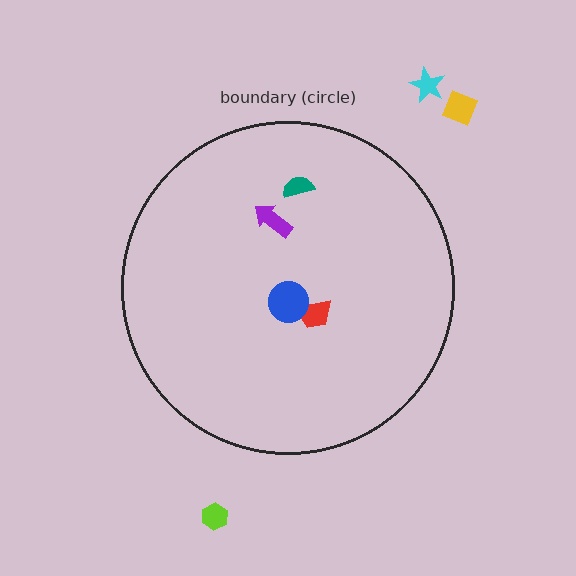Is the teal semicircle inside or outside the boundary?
Inside.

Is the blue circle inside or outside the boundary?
Inside.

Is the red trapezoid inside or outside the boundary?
Inside.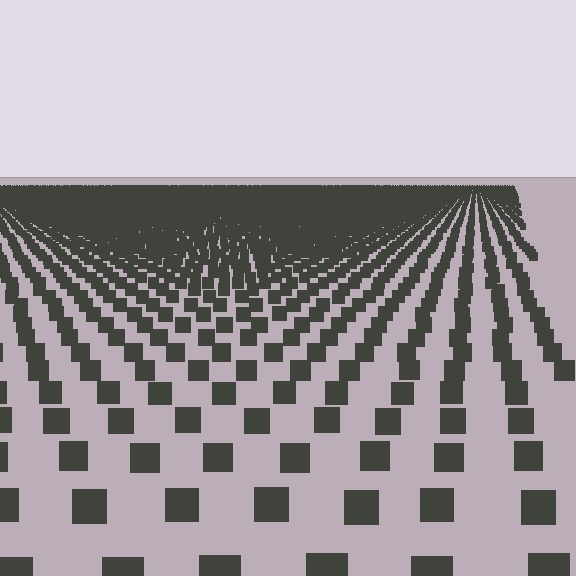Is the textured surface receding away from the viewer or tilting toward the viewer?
The surface is receding away from the viewer. Texture elements get smaller and denser toward the top.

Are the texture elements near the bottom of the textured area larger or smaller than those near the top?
Larger. Near the bottom, elements are closer to the viewer and appear at a bigger on-screen size.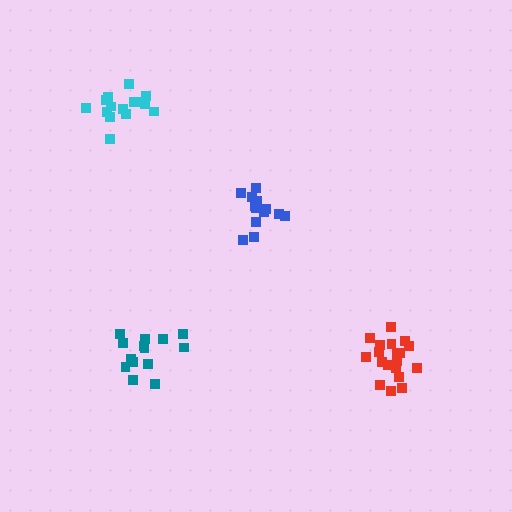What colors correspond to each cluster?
The clusters are colored: blue, red, cyan, teal.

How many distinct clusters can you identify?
There are 4 distinct clusters.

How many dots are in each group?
Group 1: 13 dots, Group 2: 19 dots, Group 3: 15 dots, Group 4: 14 dots (61 total).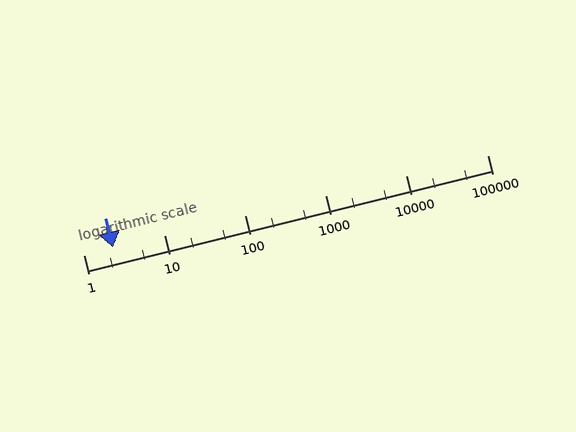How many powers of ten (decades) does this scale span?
The scale spans 5 decades, from 1 to 100000.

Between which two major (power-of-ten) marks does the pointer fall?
The pointer is between 1 and 10.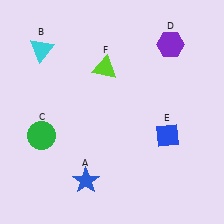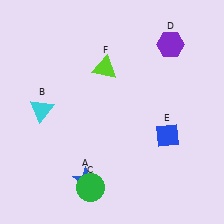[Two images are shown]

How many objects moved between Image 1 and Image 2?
2 objects moved between the two images.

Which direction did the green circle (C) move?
The green circle (C) moved down.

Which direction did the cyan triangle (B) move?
The cyan triangle (B) moved down.